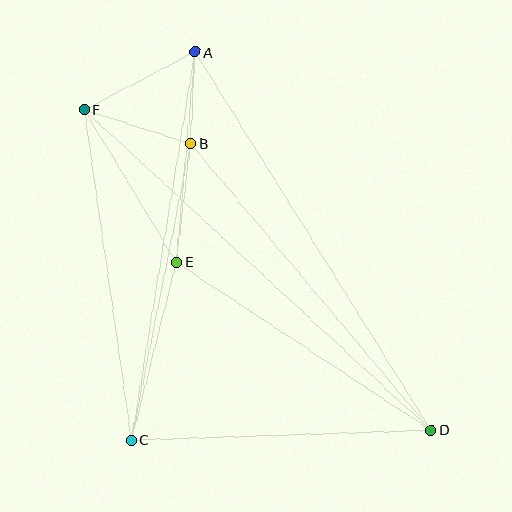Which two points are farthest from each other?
Points D and F are farthest from each other.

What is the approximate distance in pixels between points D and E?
The distance between D and E is approximately 305 pixels.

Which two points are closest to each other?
Points A and B are closest to each other.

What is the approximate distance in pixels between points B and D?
The distance between B and D is approximately 374 pixels.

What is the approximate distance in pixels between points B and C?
The distance between B and C is approximately 303 pixels.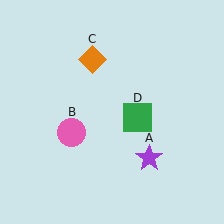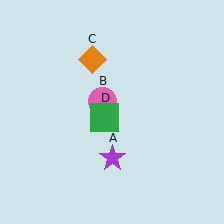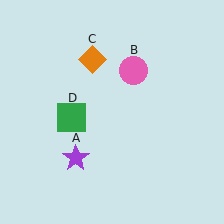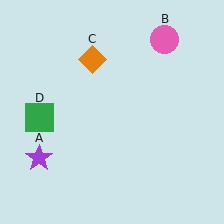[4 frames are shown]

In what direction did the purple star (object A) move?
The purple star (object A) moved left.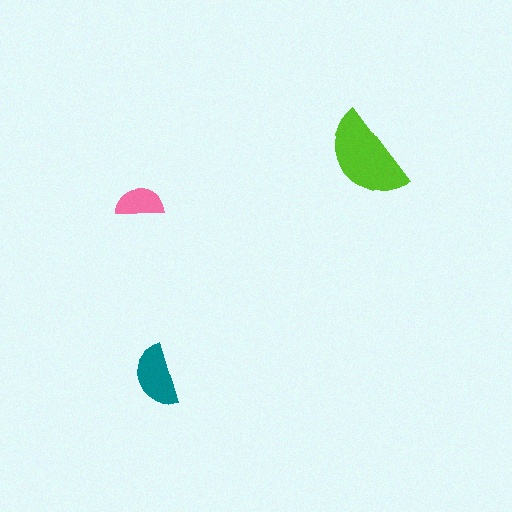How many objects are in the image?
There are 3 objects in the image.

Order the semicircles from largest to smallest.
the lime one, the teal one, the pink one.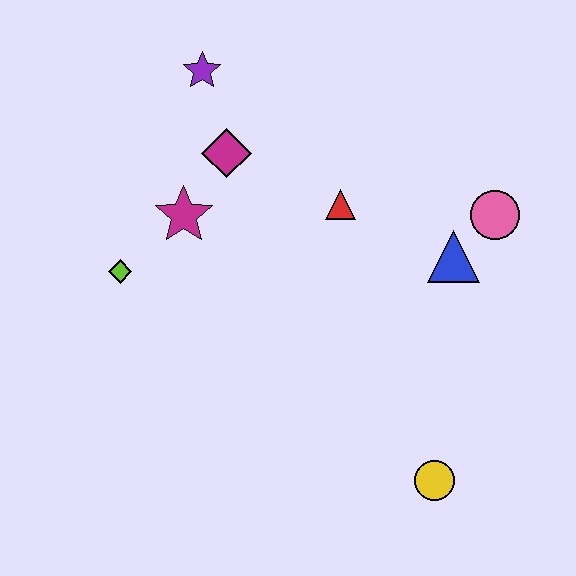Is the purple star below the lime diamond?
No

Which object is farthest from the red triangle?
The yellow circle is farthest from the red triangle.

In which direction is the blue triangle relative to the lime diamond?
The blue triangle is to the right of the lime diamond.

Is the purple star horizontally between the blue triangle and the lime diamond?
Yes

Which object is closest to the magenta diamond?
The magenta star is closest to the magenta diamond.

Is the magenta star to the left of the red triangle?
Yes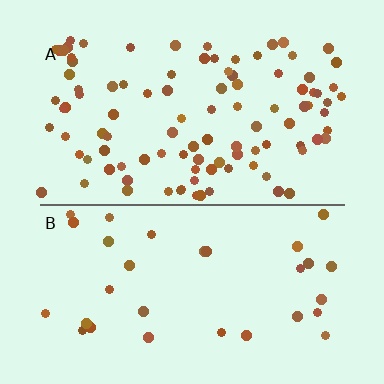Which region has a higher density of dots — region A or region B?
A (the top).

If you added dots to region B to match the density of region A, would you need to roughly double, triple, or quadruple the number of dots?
Approximately triple.